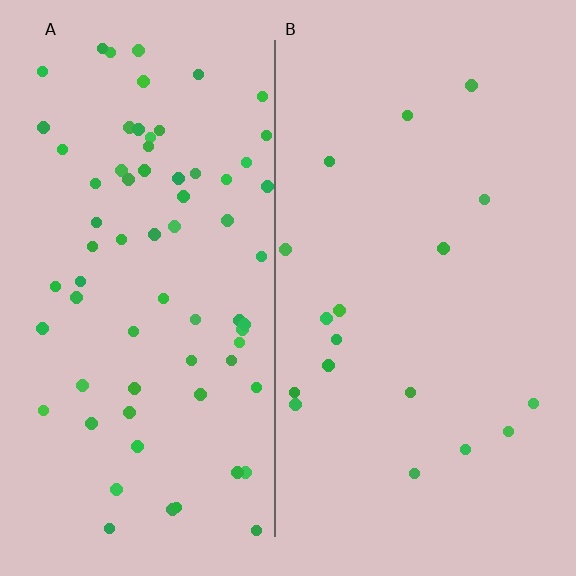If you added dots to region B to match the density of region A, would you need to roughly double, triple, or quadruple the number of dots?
Approximately quadruple.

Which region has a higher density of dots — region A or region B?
A (the left).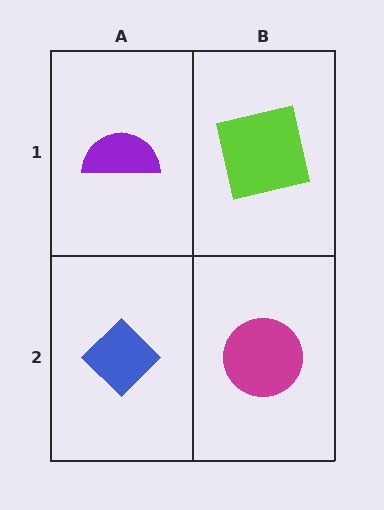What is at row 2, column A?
A blue diamond.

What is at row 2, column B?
A magenta circle.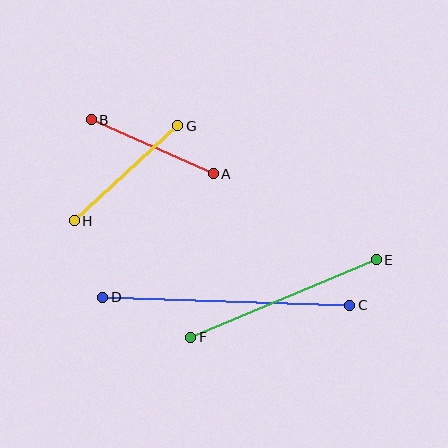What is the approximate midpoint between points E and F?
The midpoint is at approximately (283, 298) pixels.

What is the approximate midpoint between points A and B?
The midpoint is at approximately (152, 147) pixels.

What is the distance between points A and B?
The distance is approximately 133 pixels.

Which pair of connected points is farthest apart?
Points C and D are farthest apart.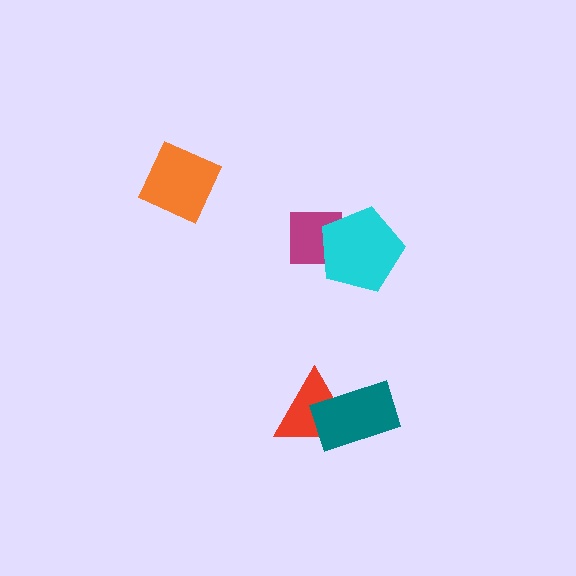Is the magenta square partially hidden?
Yes, it is partially covered by another shape.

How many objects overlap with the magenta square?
1 object overlaps with the magenta square.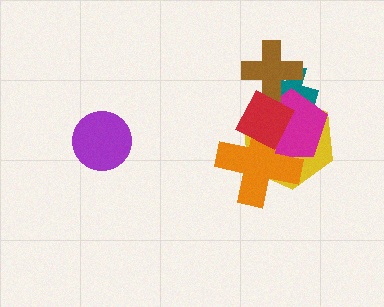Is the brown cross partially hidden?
Yes, it is partially covered by another shape.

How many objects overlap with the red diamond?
5 objects overlap with the red diamond.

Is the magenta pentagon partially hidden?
Yes, it is partially covered by another shape.